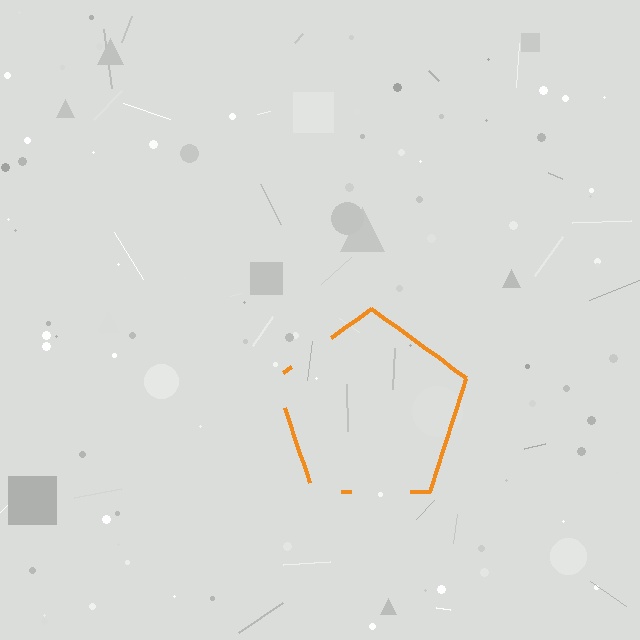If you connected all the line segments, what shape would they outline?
They would outline a pentagon.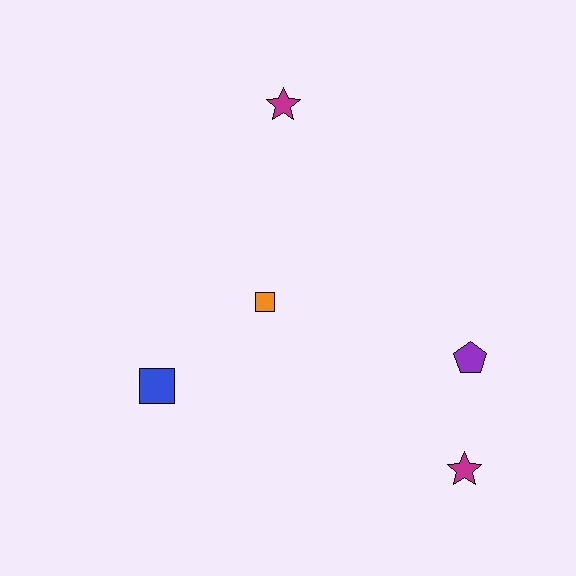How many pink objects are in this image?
There are no pink objects.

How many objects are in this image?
There are 5 objects.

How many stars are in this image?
There are 2 stars.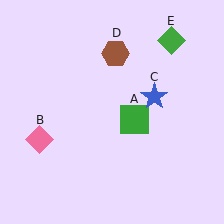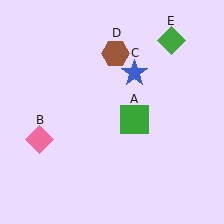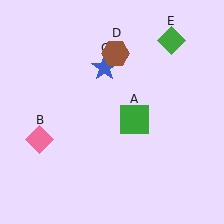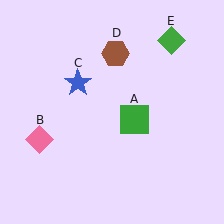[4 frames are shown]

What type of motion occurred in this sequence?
The blue star (object C) rotated counterclockwise around the center of the scene.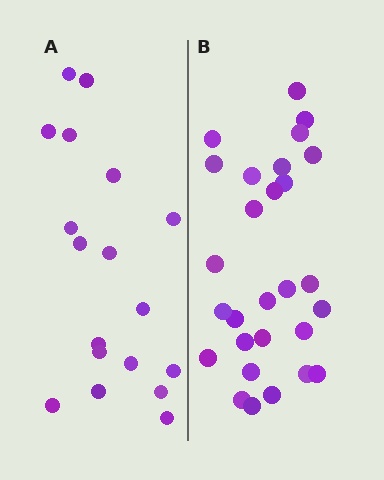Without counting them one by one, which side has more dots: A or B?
Region B (the right region) has more dots.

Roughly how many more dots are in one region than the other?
Region B has roughly 10 or so more dots than region A.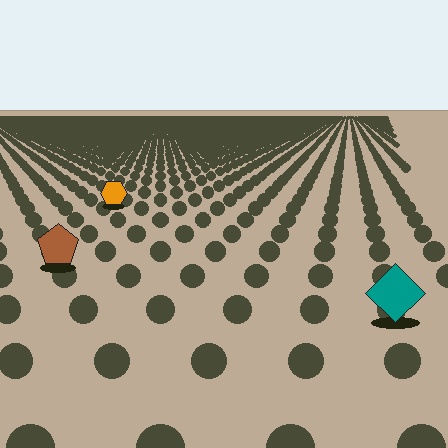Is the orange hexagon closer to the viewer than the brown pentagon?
No. The brown pentagon is closer — you can tell from the texture gradient: the ground texture is coarser near it.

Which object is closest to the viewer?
The teal diamond is closest. The texture marks near it are larger and more spread out.